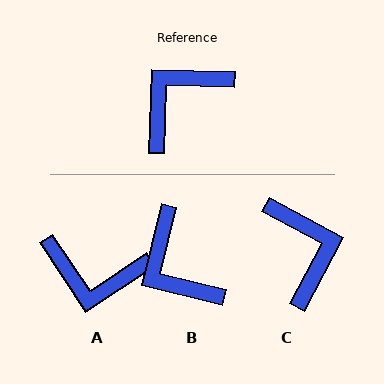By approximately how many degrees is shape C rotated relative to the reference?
Approximately 116 degrees clockwise.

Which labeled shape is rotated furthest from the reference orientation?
A, about 125 degrees away.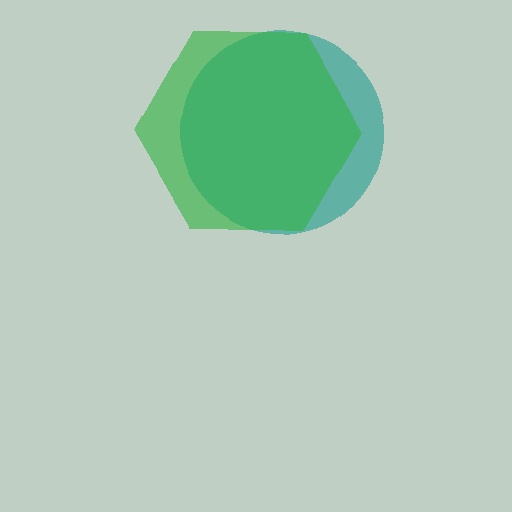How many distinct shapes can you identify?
There are 2 distinct shapes: a teal circle, a green hexagon.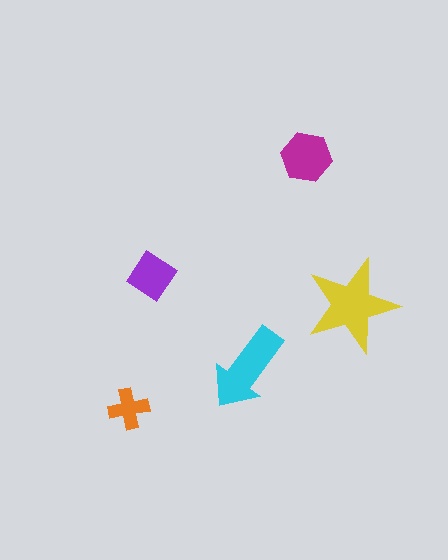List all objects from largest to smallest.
The yellow star, the cyan arrow, the magenta hexagon, the purple diamond, the orange cross.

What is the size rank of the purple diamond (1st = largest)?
4th.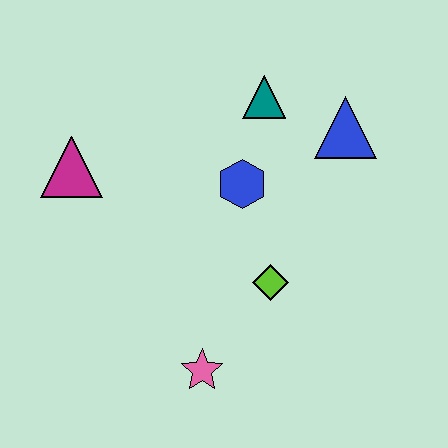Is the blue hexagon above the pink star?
Yes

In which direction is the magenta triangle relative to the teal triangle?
The magenta triangle is to the left of the teal triangle.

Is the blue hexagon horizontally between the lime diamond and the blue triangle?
No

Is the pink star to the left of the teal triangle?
Yes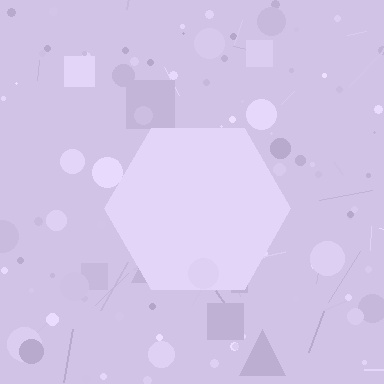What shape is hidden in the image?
A hexagon is hidden in the image.